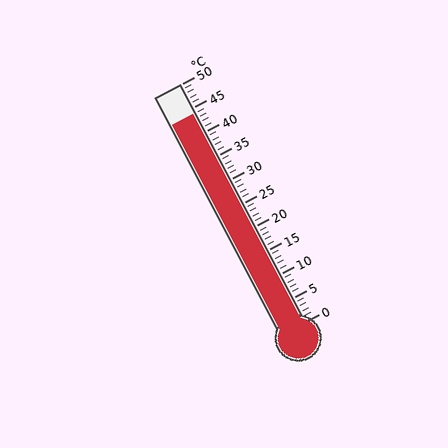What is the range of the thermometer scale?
The thermometer scale ranges from 0°C to 50°C.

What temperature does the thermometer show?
The thermometer shows approximately 44°C.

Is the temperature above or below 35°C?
The temperature is above 35°C.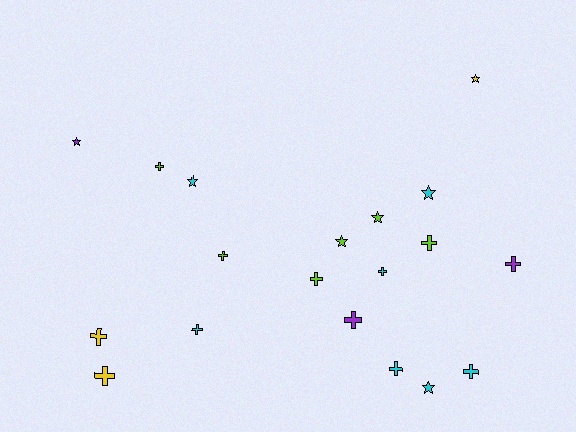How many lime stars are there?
There are 2 lime stars.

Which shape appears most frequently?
Cross, with 12 objects.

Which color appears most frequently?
Cyan, with 7 objects.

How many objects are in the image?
There are 19 objects.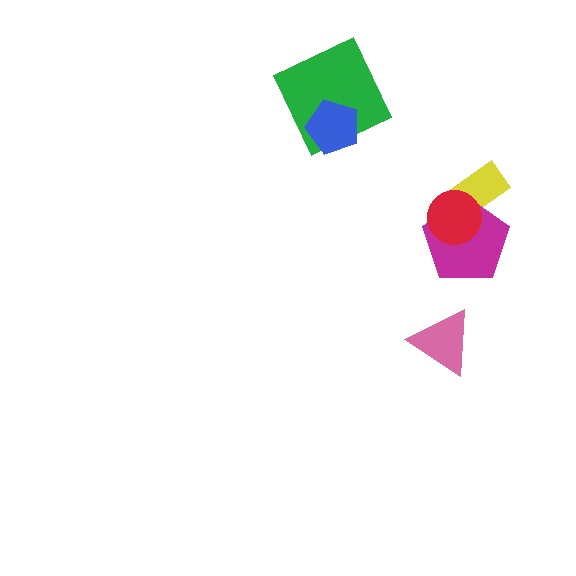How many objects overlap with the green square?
1 object overlaps with the green square.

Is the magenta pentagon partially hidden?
Yes, it is partially covered by another shape.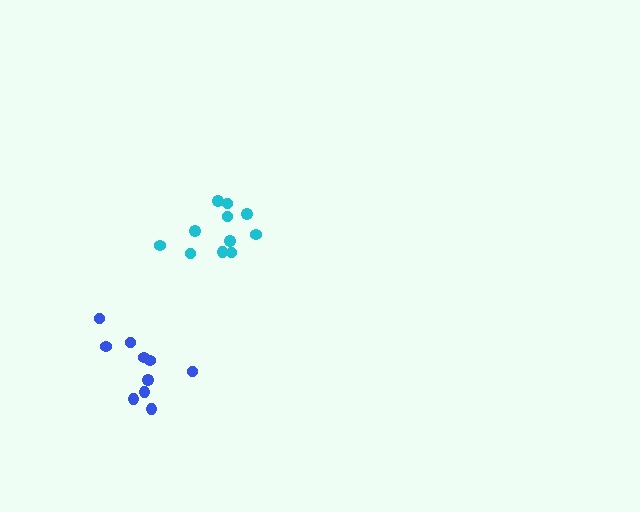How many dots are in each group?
Group 1: 11 dots, Group 2: 10 dots (21 total).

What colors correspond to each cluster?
The clusters are colored: cyan, blue.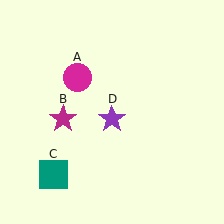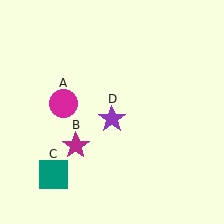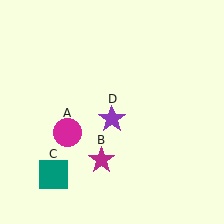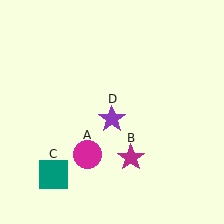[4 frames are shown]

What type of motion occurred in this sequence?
The magenta circle (object A), magenta star (object B) rotated counterclockwise around the center of the scene.